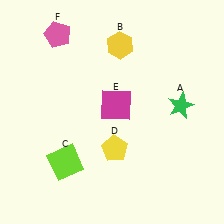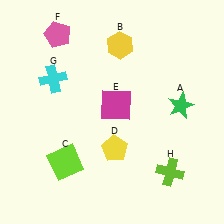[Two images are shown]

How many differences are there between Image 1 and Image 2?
There are 2 differences between the two images.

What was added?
A cyan cross (G), a lime cross (H) were added in Image 2.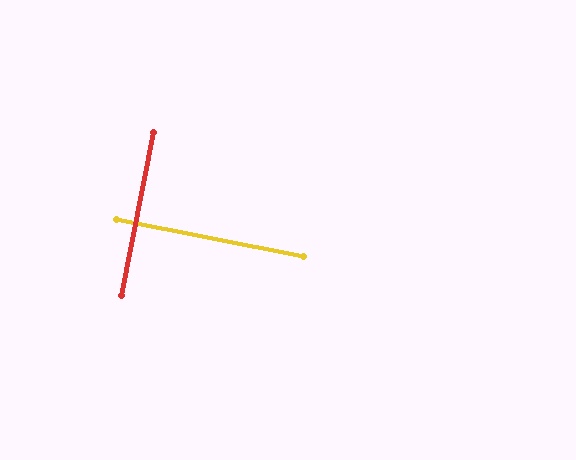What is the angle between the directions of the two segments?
Approximately 90 degrees.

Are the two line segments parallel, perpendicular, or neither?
Perpendicular — they meet at approximately 90°.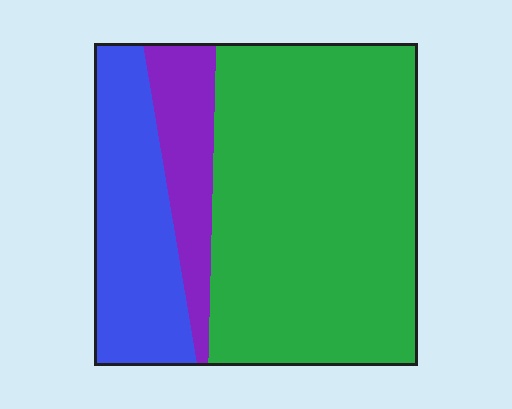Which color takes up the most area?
Green, at roughly 65%.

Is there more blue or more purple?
Blue.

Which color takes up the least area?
Purple, at roughly 15%.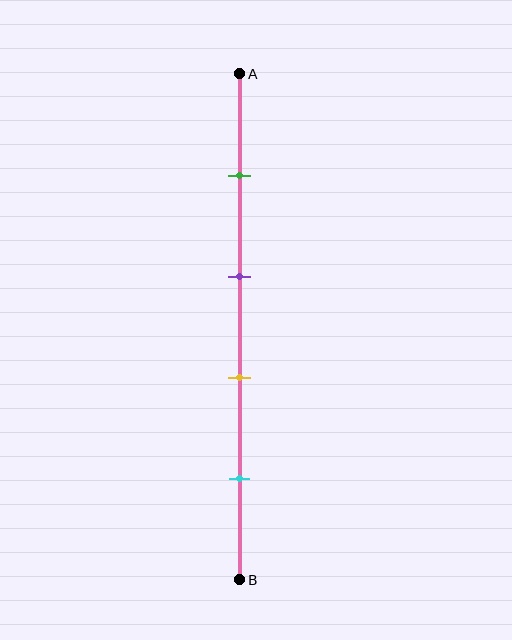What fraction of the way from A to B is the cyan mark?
The cyan mark is approximately 80% (0.8) of the way from A to B.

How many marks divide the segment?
There are 4 marks dividing the segment.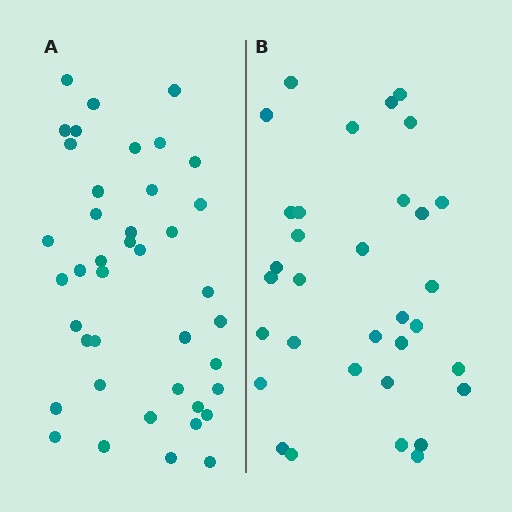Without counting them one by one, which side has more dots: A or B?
Region A (the left region) has more dots.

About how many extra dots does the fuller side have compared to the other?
Region A has roughly 8 or so more dots than region B.